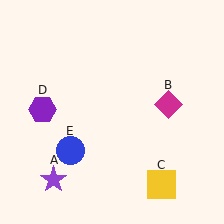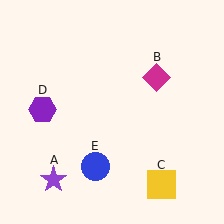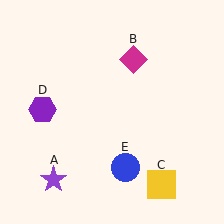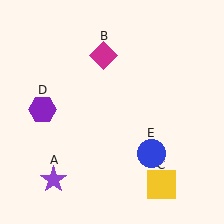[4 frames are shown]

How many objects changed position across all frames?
2 objects changed position: magenta diamond (object B), blue circle (object E).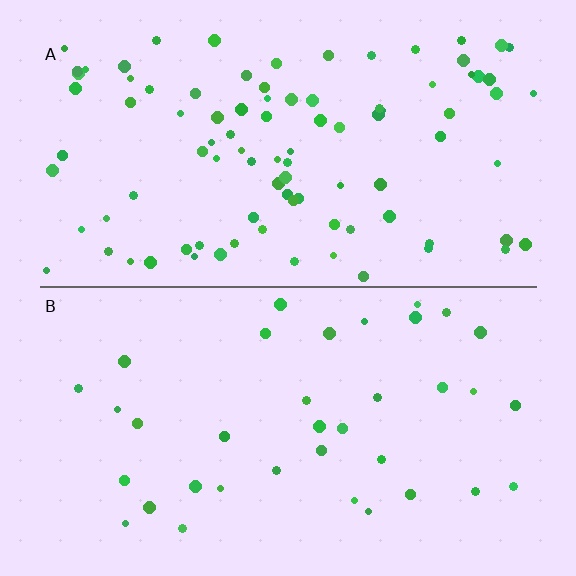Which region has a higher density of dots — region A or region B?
A (the top).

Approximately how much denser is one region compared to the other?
Approximately 2.6× — region A over region B.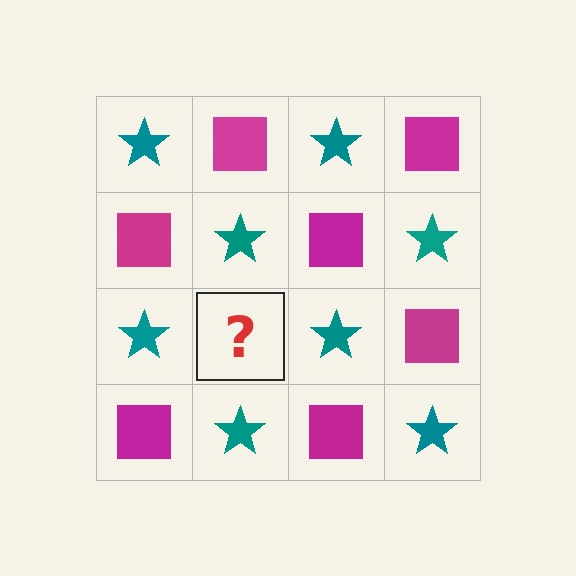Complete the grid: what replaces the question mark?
The question mark should be replaced with a magenta square.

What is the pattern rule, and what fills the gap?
The rule is that it alternates teal star and magenta square in a checkerboard pattern. The gap should be filled with a magenta square.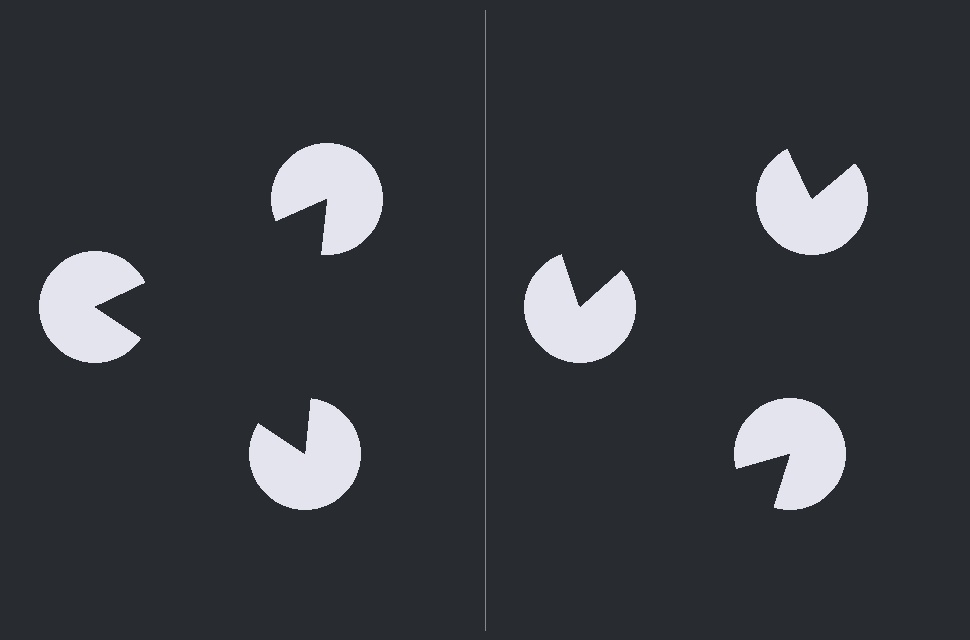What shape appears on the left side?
An illusory triangle.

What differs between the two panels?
The pac-man discs are positioned identically on both sides; only the wedge orientations differ. On the left they align to a triangle; on the right they are misaligned.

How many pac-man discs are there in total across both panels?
6 — 3 on each side.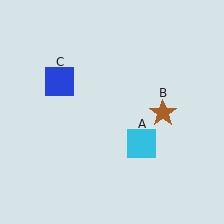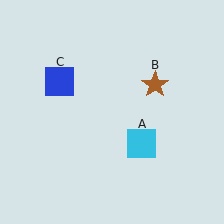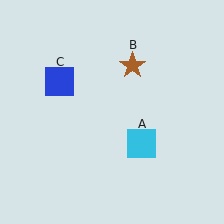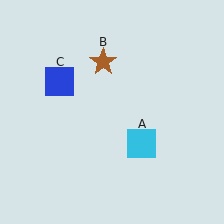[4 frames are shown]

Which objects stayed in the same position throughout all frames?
Cyan square (object A) and blue square (object C) remained stationary.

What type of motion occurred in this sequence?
The brown star (object B) rotated counterclockwise around the center of the scene.